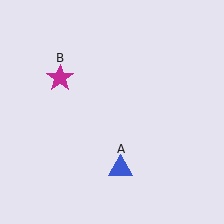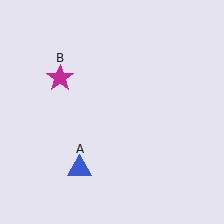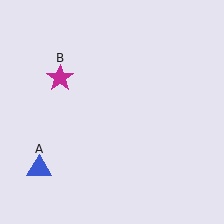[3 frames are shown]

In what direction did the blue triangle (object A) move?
The blue triangle (object A) moved left.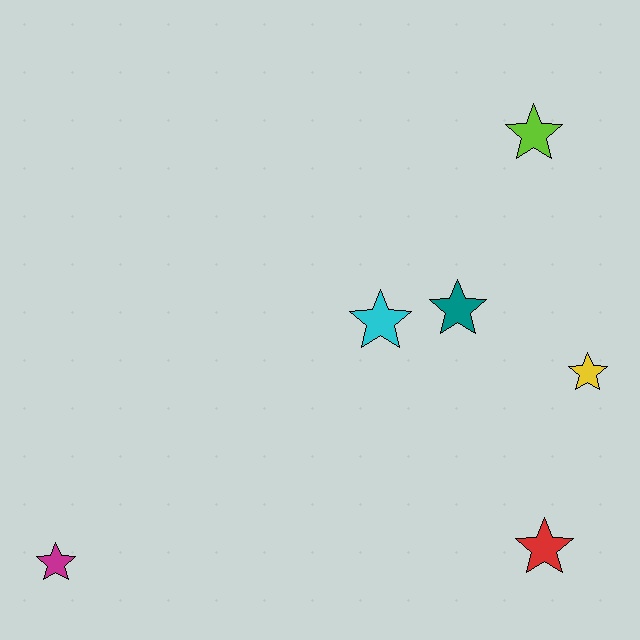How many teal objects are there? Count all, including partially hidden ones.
There is 1 teal object.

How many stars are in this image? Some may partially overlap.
There are 6 stars.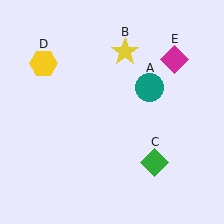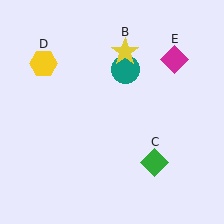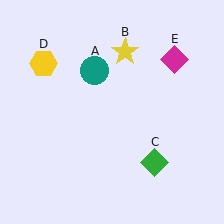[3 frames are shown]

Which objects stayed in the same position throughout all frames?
Yellow star (object B) and green diamond (object C) and yellow hexagon (object D) and magenta diamond (object E) remained stationary.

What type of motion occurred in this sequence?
The teal circle (object A) rotated counterclockwise around the center of the scene.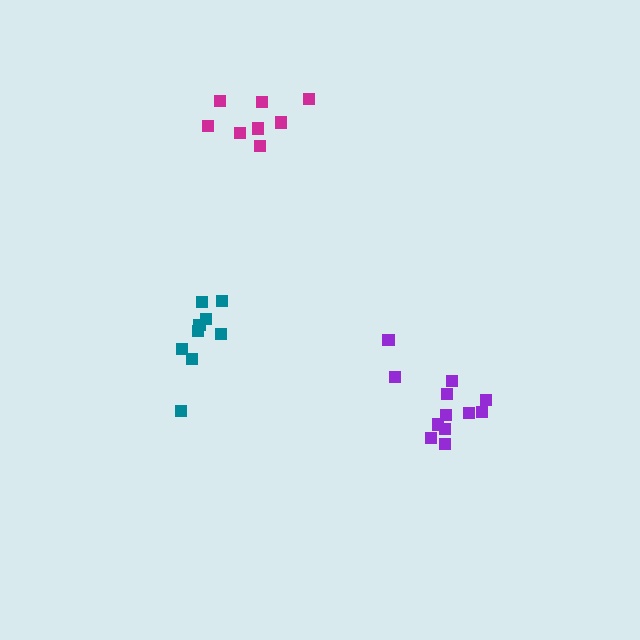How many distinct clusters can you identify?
There are 3 distinct clusters.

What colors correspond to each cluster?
The clusters are colored: teal, magenta, purple.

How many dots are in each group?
Group 1: 9 dots, Group 2: 8 dots, Group 3: 12 dots (29 total).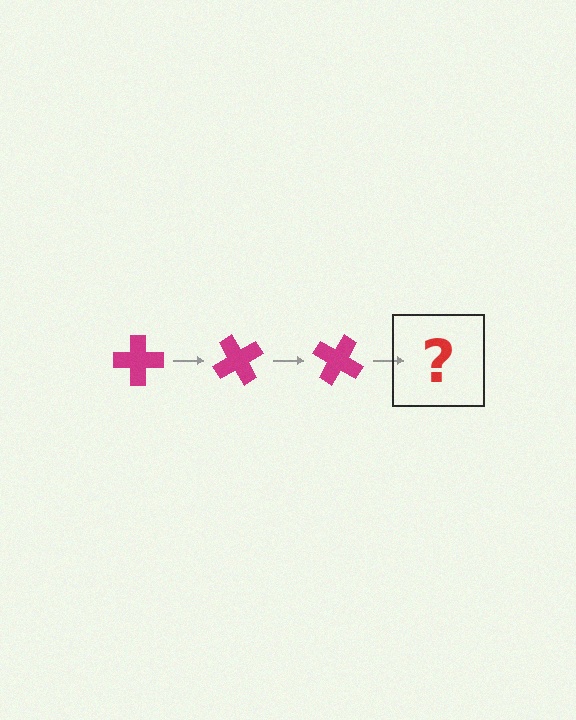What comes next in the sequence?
The next element should be a magenta cross rotated 180 degrees.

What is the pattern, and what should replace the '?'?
The pattern is that the cross rotates 60 degrees each step. The '?' should be a magenta cross rotated 180 degrees.